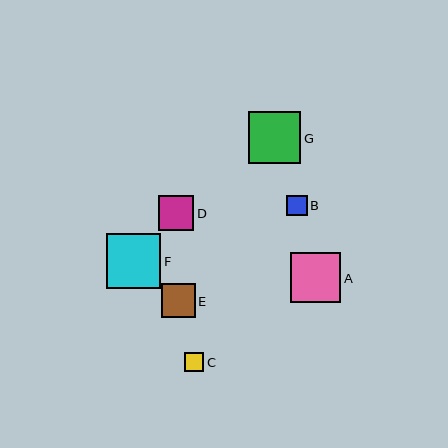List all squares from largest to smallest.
From largest to smallest: F, G, A, D, E, B, C.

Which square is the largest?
Square F is the largest with a size of approximately 54 pixels.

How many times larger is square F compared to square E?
Square F is approximately 1.6 times the size of square E.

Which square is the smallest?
Square C is the smallest with a size of approximately 19 pixels.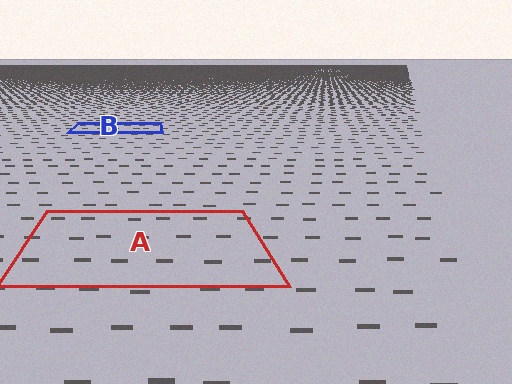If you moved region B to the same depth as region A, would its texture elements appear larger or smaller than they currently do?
They would appear larger. At a closer depth, the same texture elements are projected at a bigger on-screen size.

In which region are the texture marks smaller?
The texture marks are smaller in region B, because it is farther away.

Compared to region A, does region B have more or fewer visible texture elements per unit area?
Region B has more texture elements per unit area — they are packed more densely because it is farther away.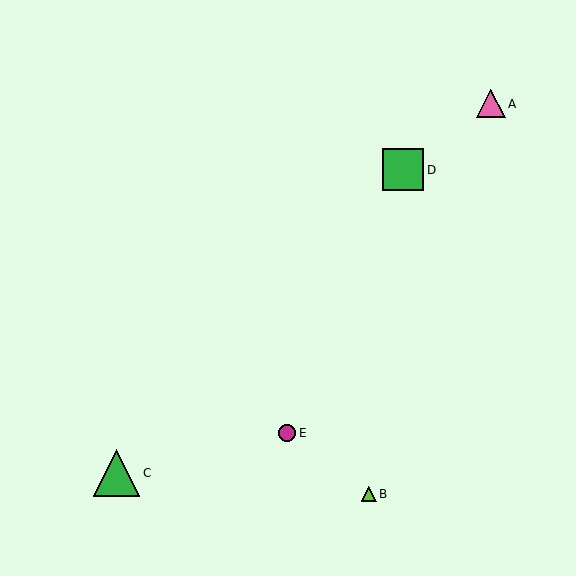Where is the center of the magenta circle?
The center of the magenta circle is at (287, 433).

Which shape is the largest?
The green triangle (labeled C) is the largest.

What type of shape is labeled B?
Shape B is a lime triangle.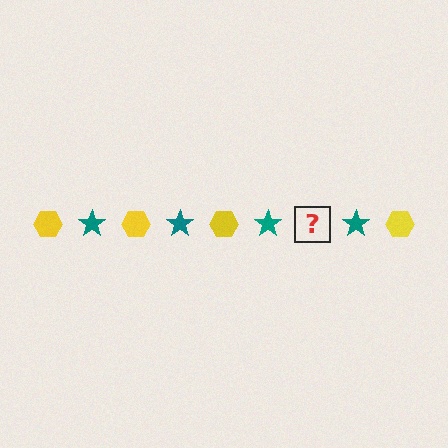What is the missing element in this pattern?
The missing element is a yellow hexagon.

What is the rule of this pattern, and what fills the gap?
The rule is that the pattern alternates between yellow hexagon and teal star. The gap should be filled with a yellow hexagon.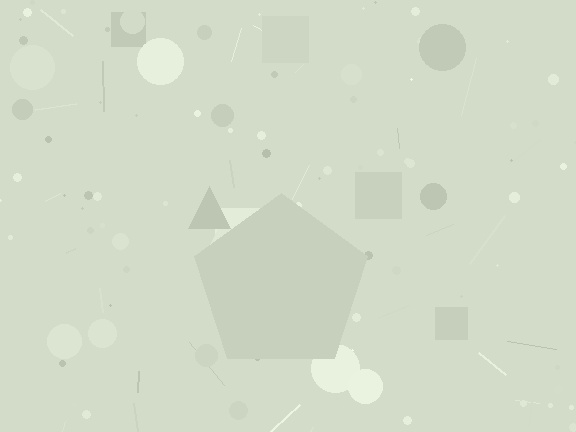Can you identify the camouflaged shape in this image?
The camouflaged shape is a pentagon.